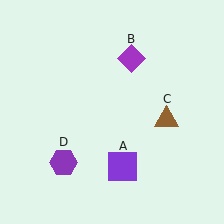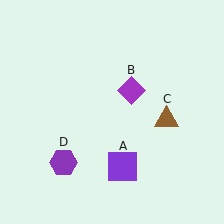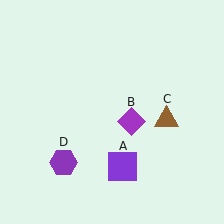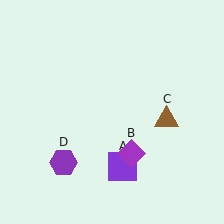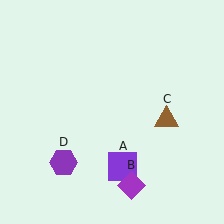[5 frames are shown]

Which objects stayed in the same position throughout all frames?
Purple square (object A) and brown triangle (object C) and purple hexagon (object D) remained stationary.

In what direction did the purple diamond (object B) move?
The purple diamond (object B) moved down.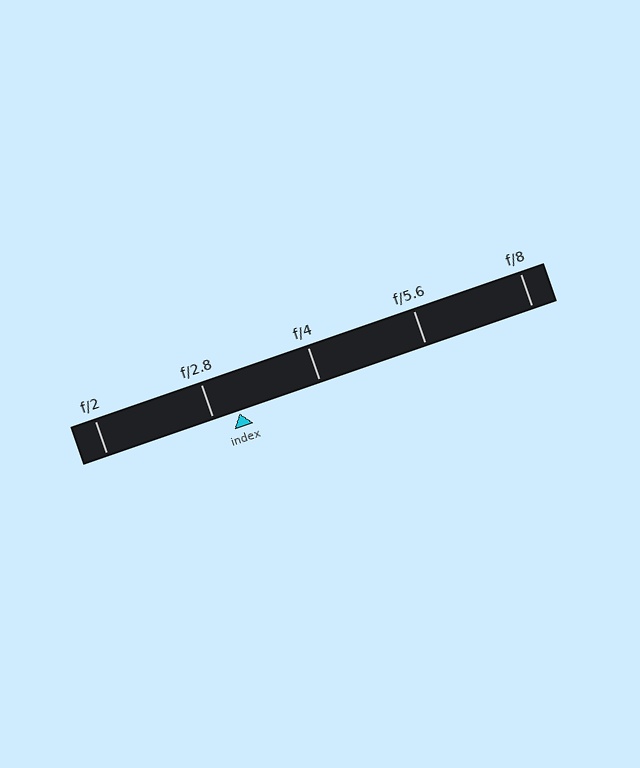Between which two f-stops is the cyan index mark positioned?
The index mark is between f/2.8 and f/4.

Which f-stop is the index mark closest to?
The index mark is closest to f/2.8.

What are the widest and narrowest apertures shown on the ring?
The widest aperture shown is f/2 and the narrowest is f/8.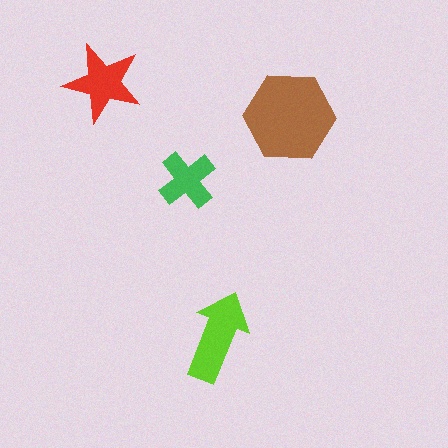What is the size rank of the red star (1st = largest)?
3rd.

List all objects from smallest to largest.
The green cross, the red star, the lime arrow, the brown hexagon.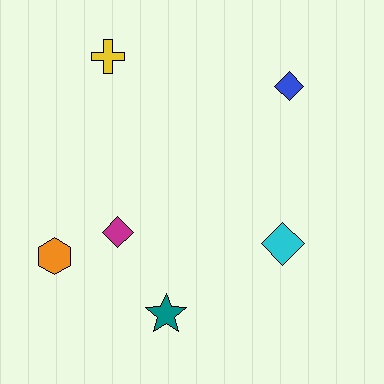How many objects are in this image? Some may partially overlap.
There are 6 objects.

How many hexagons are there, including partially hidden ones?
There is 1 hexagon.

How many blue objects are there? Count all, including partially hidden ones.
There is 1 blue object.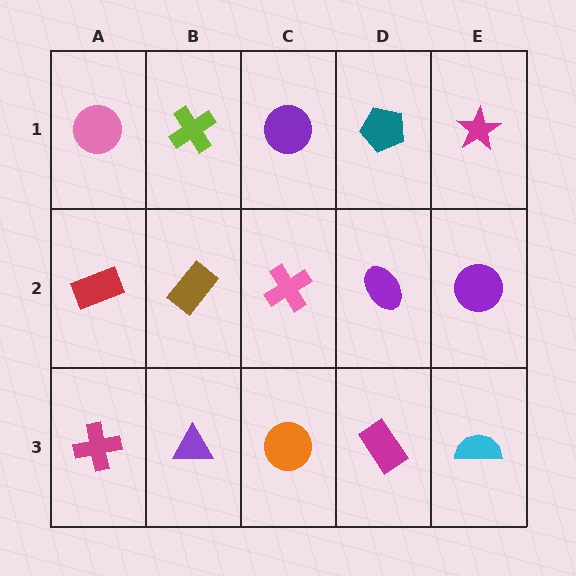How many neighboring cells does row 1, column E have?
2.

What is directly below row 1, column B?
A brown rectangle.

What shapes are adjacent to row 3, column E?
A purple circle (row 2, column E), a magenta rectangle (row 3, column D).